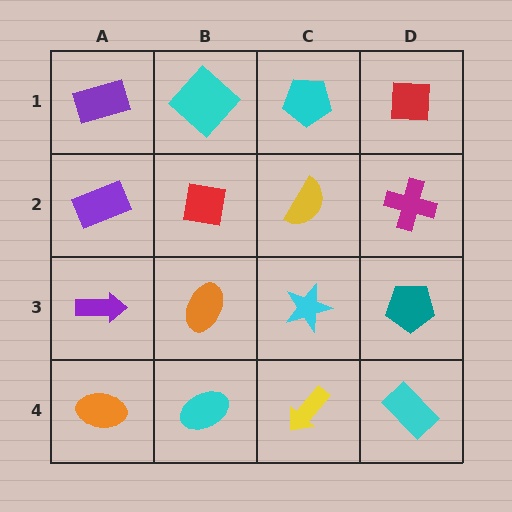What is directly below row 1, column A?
A purple rectangle.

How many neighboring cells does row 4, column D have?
2.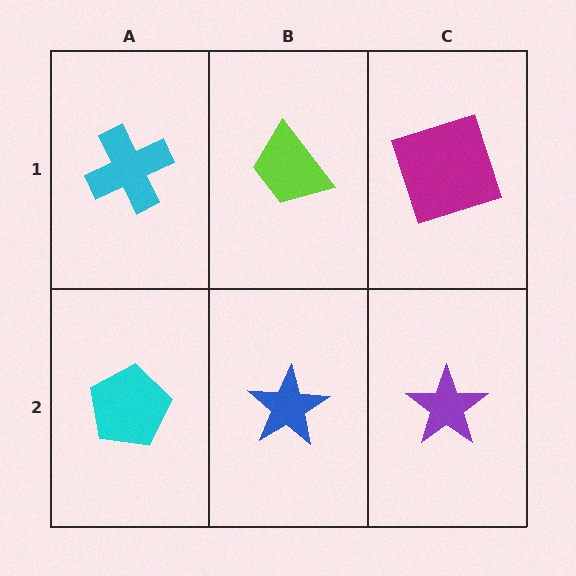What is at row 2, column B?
A blue star.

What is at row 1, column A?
A cyan cross.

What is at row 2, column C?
A purple star.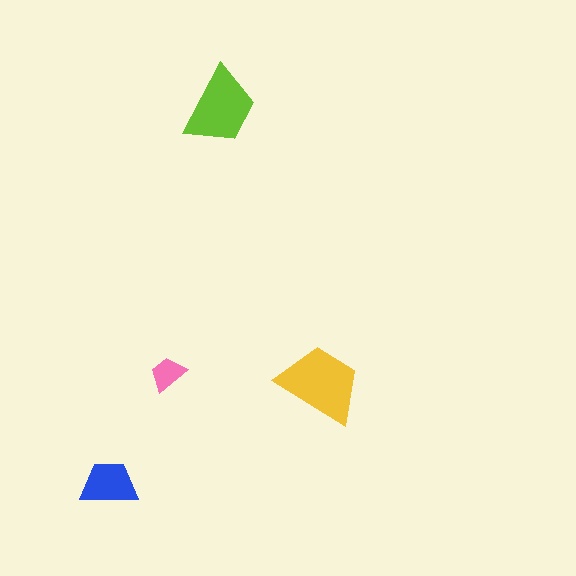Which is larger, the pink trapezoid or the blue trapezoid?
The blue one.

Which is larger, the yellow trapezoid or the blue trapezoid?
The yellow one.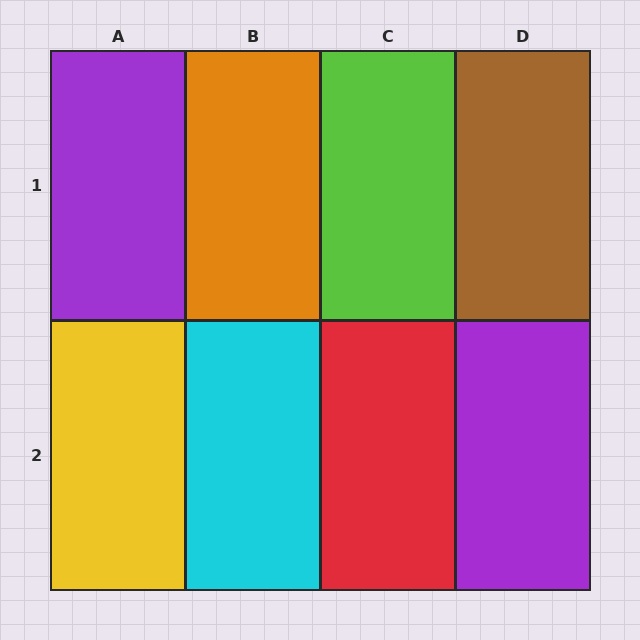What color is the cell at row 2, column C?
Red.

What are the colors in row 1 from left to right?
Purple, orange, lime, brown.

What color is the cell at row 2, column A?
Yellow.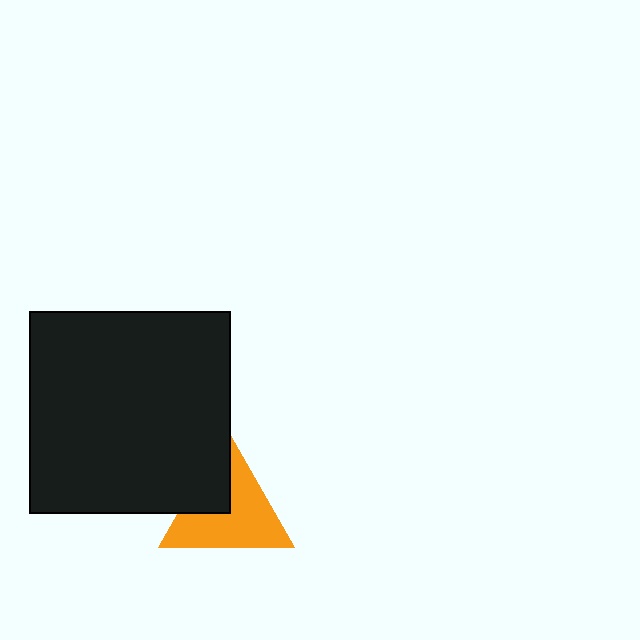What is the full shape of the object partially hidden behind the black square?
The partially hidden object is an orange triangle.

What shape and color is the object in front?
The object in front is a black square.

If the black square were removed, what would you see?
You would see the complete orange triangle.